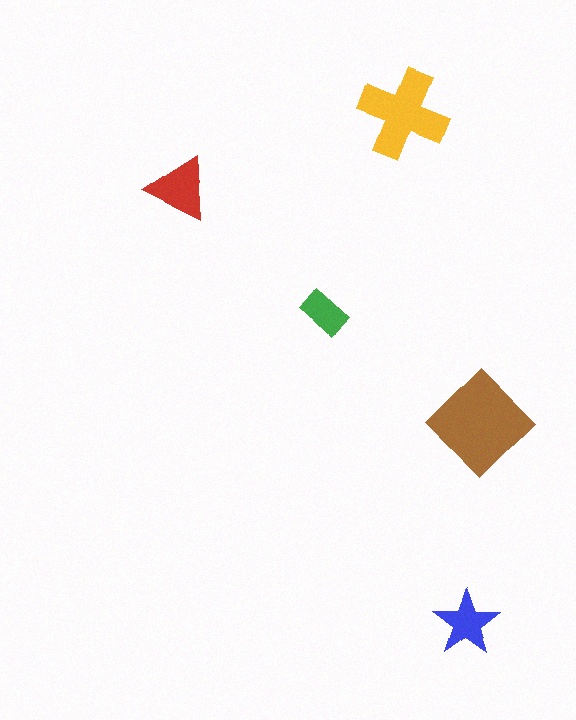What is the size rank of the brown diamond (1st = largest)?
1st.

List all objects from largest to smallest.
The brown diamond, the yellow cross, the red triangle, the blue star, the green rectangle.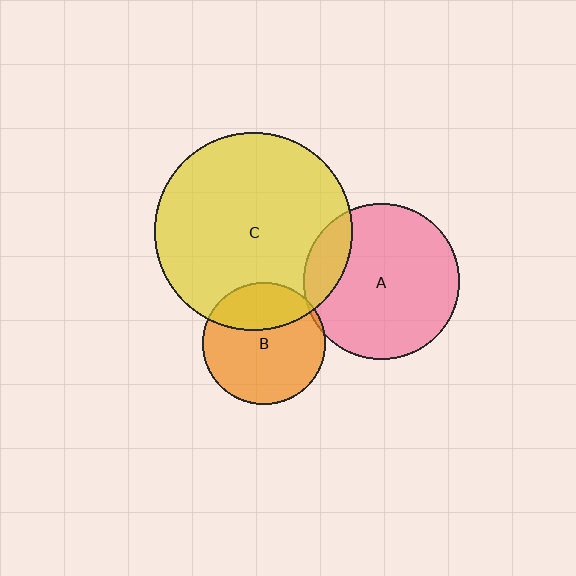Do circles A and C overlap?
Yes.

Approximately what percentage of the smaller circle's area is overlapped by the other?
Approximately 15%.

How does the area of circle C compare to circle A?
Approximately 1.6 times.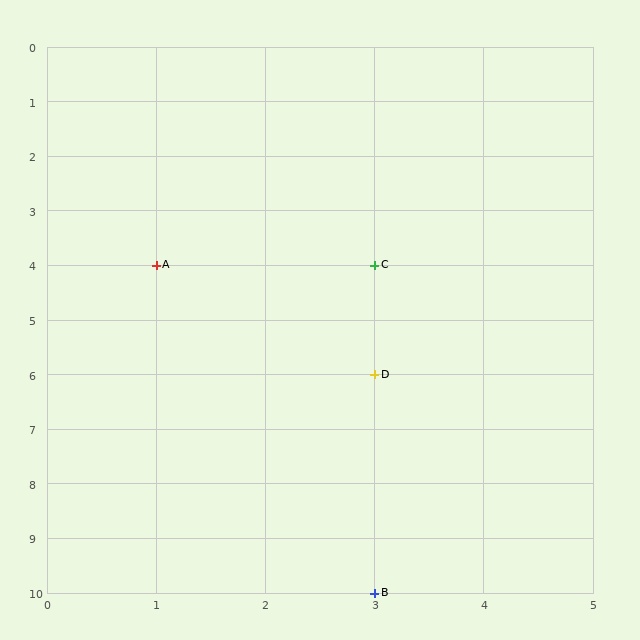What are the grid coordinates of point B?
Point B is at grid coordinates (3, 10).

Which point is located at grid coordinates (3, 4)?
Point C is at (3, 4).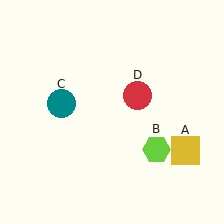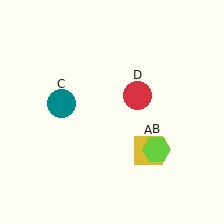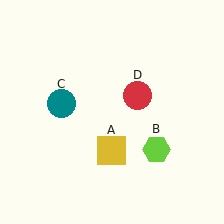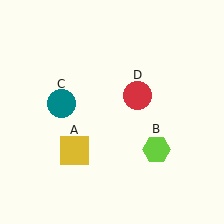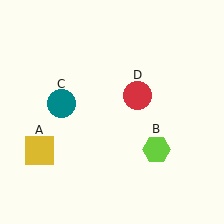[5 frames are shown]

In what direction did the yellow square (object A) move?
The yellow square (object A) moved left.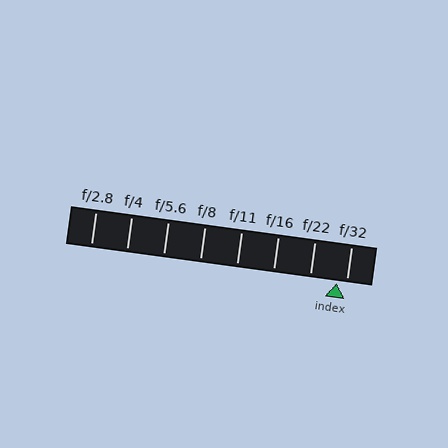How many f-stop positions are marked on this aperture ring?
There are 8 f-stop positions marked.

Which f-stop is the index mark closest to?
The index mark is closest to f/32.